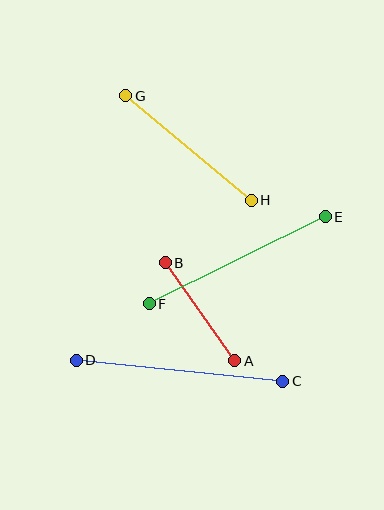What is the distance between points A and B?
The distance is approximately 120 pixels.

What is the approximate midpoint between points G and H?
The midpoint is at approximately (189, 148) pixels.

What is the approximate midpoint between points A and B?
The midpoint is at approximately (200, 312) pixels.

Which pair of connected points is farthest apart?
Points C and D are farthest apart.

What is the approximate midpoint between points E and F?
The midpoint is at approximately (237, 260) pixels.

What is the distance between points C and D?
The distance is approximately 208 pixels.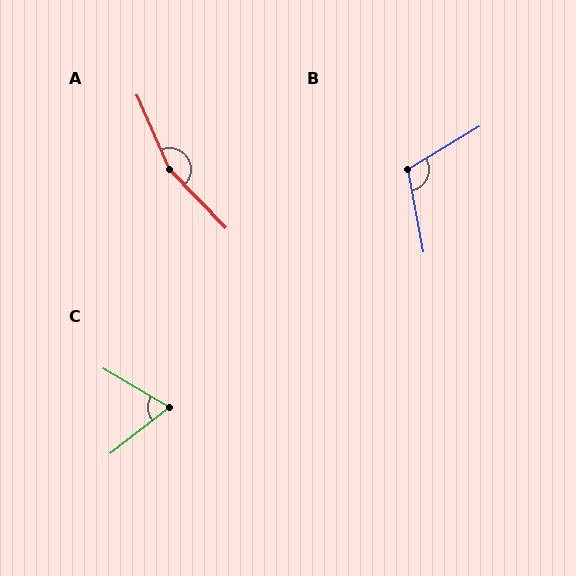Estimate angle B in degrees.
Approximately 111 degrees.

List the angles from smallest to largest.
C (68°), B (111°), A (160°).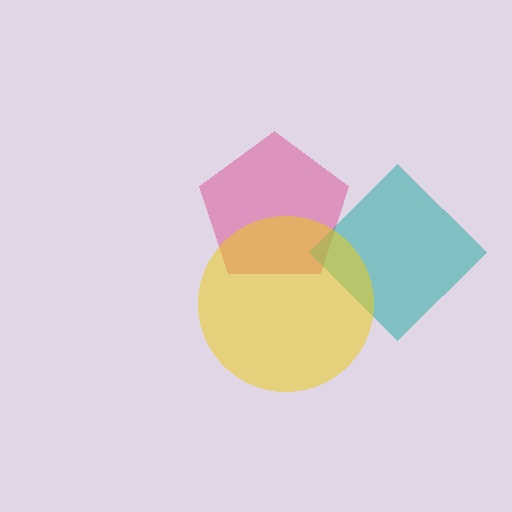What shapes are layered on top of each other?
The layered shapes are: a pink pentagon, a teal diamond, a yellow circle.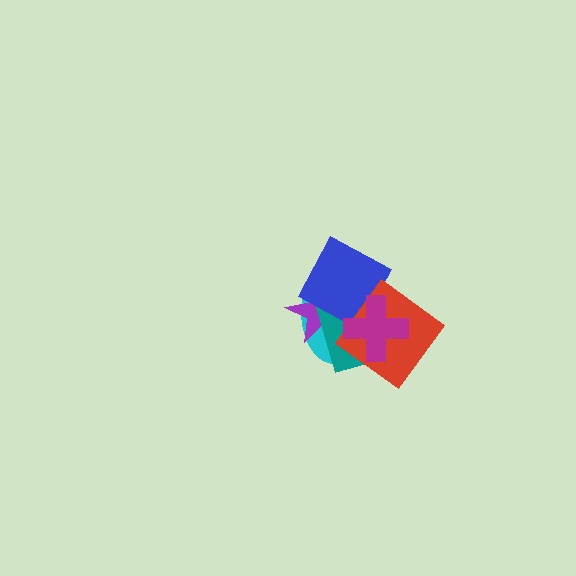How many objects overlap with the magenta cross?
5 objects overlap with the magenta cross.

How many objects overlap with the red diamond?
4 objects overlap with the red diamond.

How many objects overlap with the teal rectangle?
5 objects overlap with the teal rectangle.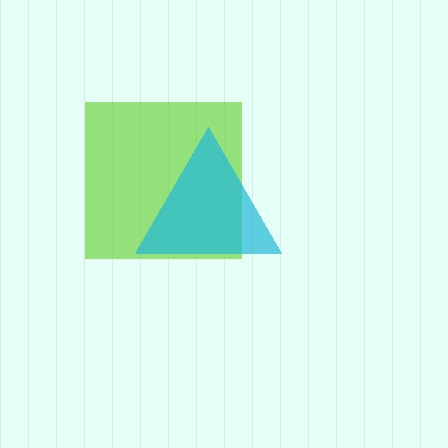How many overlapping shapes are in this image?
There are 2 overlapping shapes in the image.